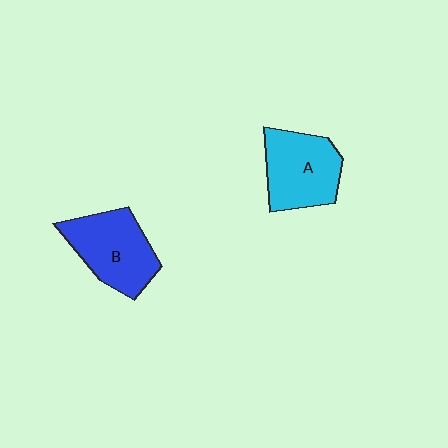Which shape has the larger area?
Shape B (blue).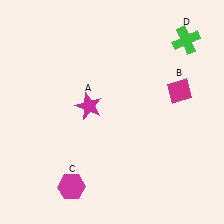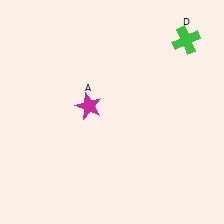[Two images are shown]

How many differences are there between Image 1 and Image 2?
There are 2 differences between the two images.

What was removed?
The magenta hexagon (C), the magenta diamond (B) were removed in Image 2.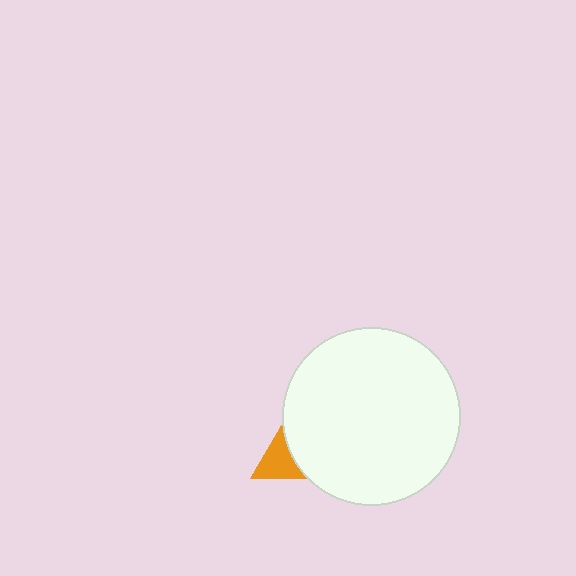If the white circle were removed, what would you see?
You would see the complete orange triangle.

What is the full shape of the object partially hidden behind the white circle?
The partially hidden object is an orange triangle.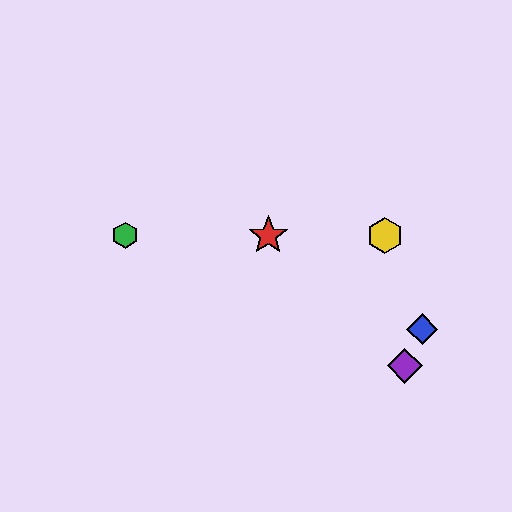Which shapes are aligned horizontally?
The red star, the green hexagon, the yellow hexagon are aligned horizontally.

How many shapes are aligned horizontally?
3 shapes (the red star, the green hexagon, the yellow hexagon) are aligned horizontally.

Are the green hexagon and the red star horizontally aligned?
Yes, both are at y≈235.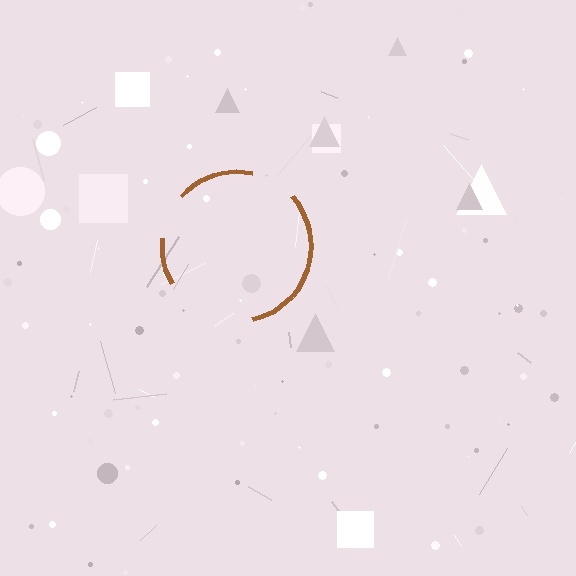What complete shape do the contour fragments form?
The contour fragments form a circle.